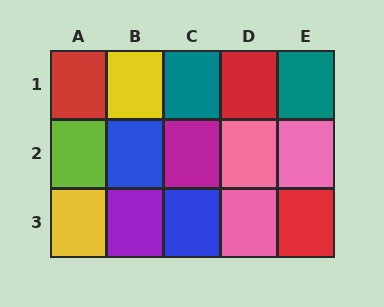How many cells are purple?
1 cell is purple.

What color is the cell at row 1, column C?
Teal.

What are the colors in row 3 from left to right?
Yellow, purple, blue, pink, red.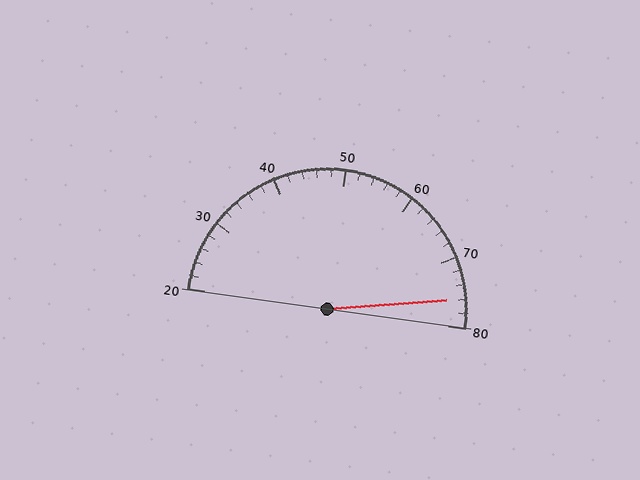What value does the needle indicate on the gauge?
The needle indicates approximately 76.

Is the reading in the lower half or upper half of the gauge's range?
The reading is in the upper half of the range (20 to 80).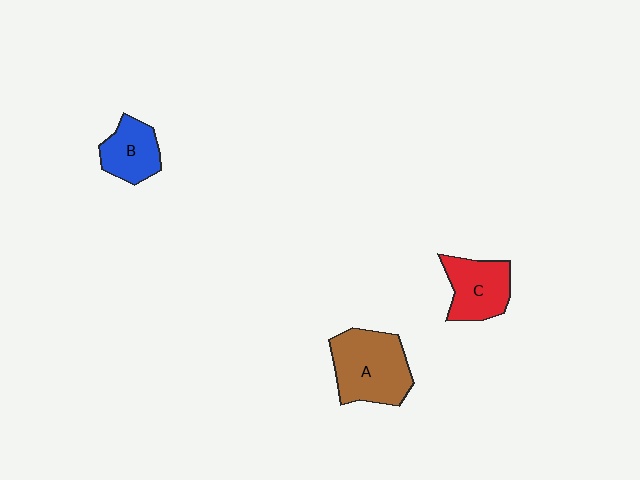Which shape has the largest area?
Shape A (brown).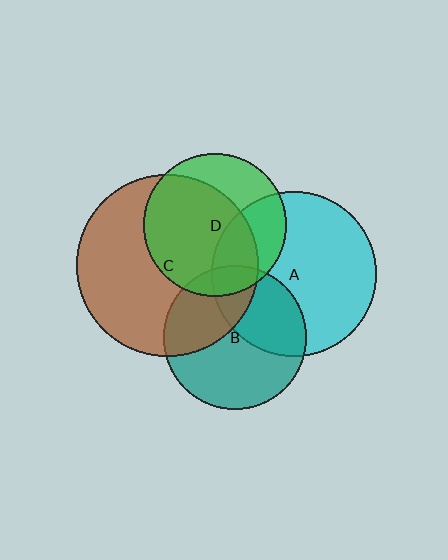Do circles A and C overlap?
Yes.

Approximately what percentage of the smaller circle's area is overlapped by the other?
Approximately 20%.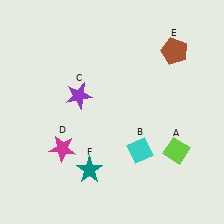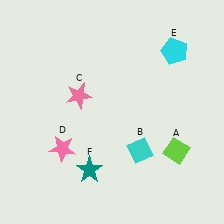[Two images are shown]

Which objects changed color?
C changed from purple to pink. D changed from magenta to pink. E changed from brown to cyan.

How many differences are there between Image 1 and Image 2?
There are 3 differences between the two images.